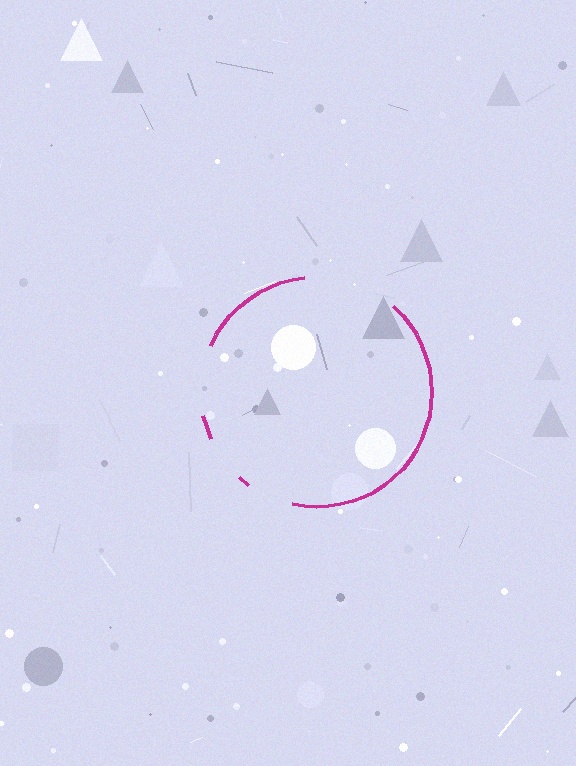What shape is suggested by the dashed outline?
The dashed outline suggests a circle.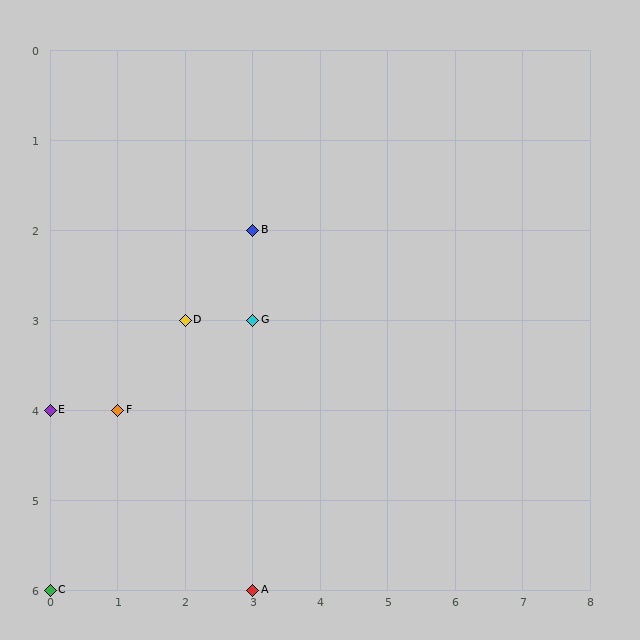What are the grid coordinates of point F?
Point F is at grid coordinates (1, 4).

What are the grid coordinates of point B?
Point B is at grid coordinates (3, 2).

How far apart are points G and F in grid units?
Points G and F are 2 columns and 1 row apart (about 2.2 grid units diagonally).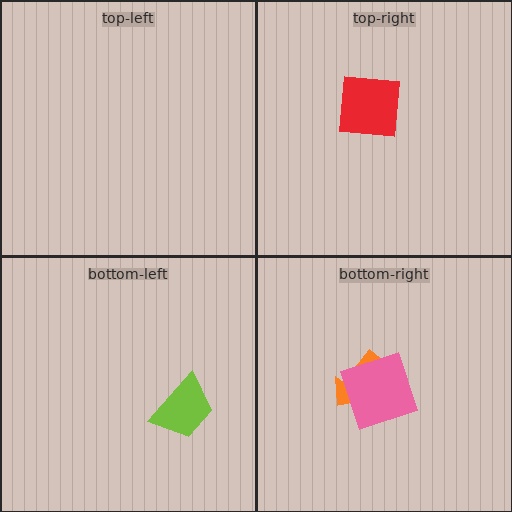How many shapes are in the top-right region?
1.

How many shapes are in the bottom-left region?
1.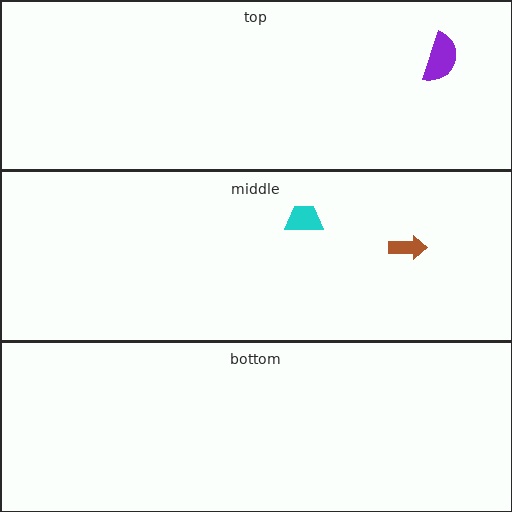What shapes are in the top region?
The purple semicircle.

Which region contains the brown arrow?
The middle region.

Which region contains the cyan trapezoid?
The middle region.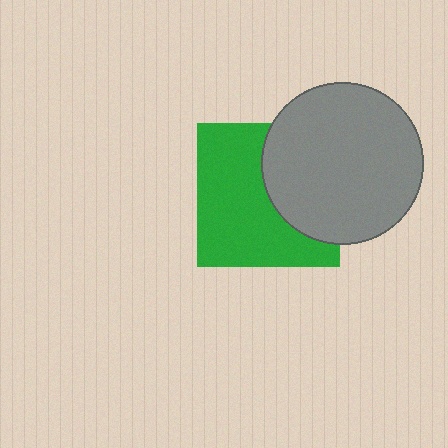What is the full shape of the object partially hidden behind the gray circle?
The partially hidden object is a green square.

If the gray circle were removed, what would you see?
You would see the complete green square.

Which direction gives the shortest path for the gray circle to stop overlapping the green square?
Moving right gives the shortest separation.